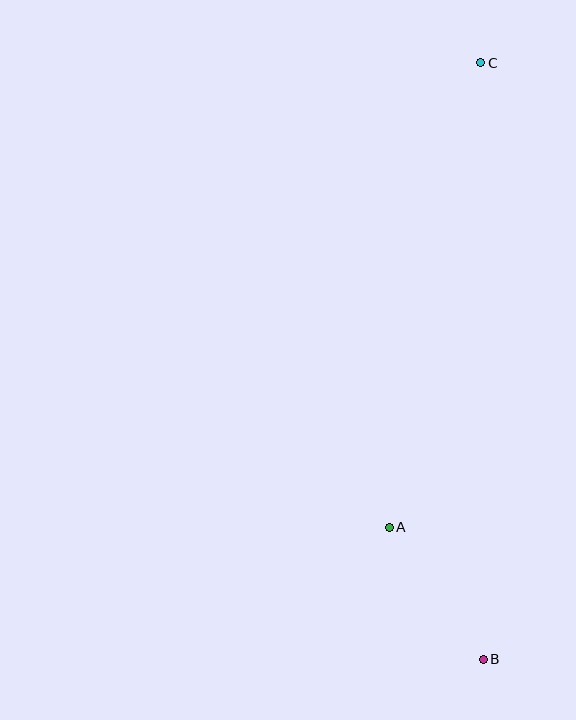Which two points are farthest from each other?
Points B and C are farthest from each other.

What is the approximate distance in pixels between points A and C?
The distance between A and C is approximately 474 pixels.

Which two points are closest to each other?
Points A and B are closest to each other.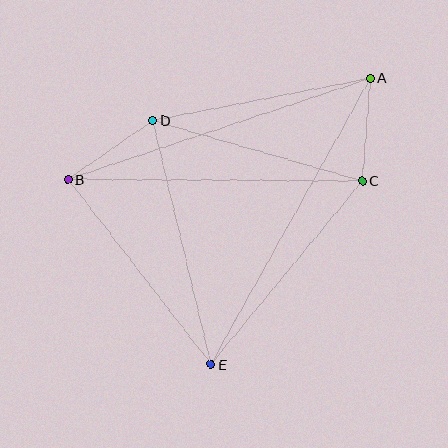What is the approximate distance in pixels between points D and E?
The distance between D and E is approximately 251 pixels.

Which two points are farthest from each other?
Points A and E are farthest from each other.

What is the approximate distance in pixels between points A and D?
The distance between A and D is approximately 222 pixels.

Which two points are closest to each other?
Points B and D are closest to each other.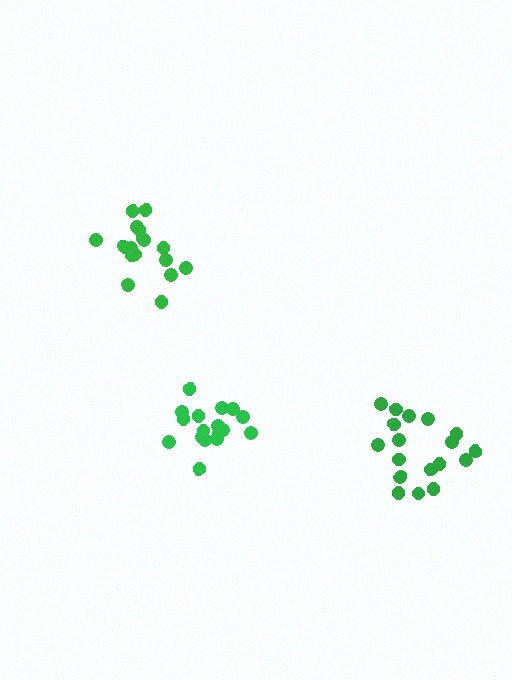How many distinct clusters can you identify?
There are 3 distinct clusters.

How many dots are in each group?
Group 1: 18 dots, Group 2: 17 dots, Group 3: 17 dots (52 total).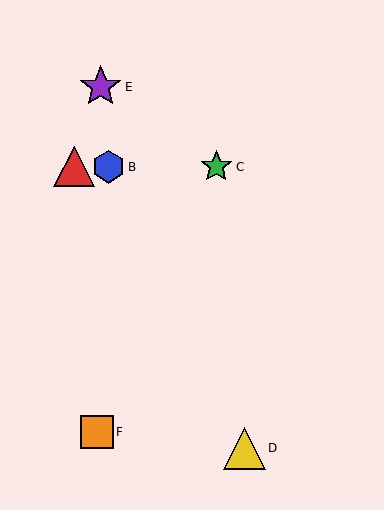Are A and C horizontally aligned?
Yes, both are at y≈167.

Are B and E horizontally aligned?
No, B is at y≈167 and E is at y≈87.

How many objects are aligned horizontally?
3 objects (A, B, C) are aligned horizontally.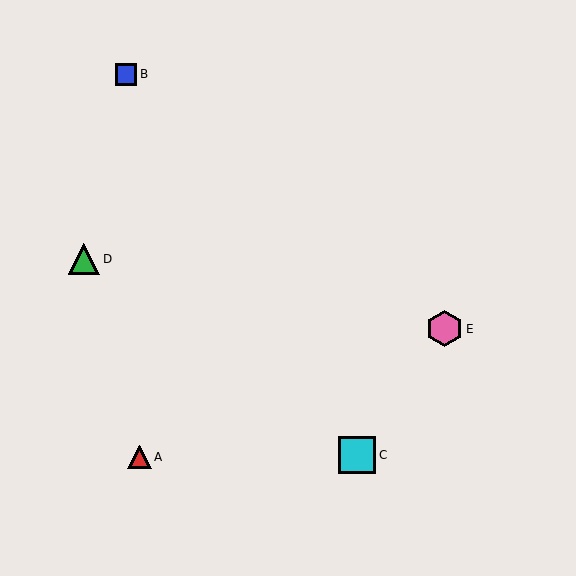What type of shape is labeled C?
Shape C is a cyan square.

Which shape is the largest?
The cyan square (labeled C) is the largest.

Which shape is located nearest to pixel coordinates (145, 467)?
The red triangle (labeled A) at (140, 457) is nearest to that location.